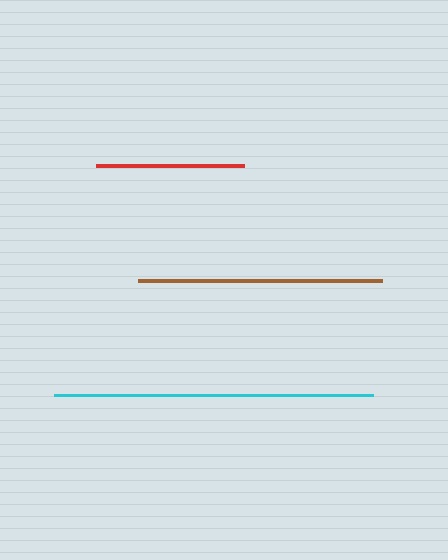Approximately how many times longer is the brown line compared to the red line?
The brown line is approximately 1.6 times the length of the red line.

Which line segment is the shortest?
The red line is the shortest at approximately 148 pixels.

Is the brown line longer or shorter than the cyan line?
The cyan line is longer than the brown line.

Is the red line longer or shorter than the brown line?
The brown line is longer than the red line.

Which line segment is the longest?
The cyan line is the longest at approximately 319 pixels.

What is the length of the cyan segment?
The cyan segment is approximately 319 pixels long.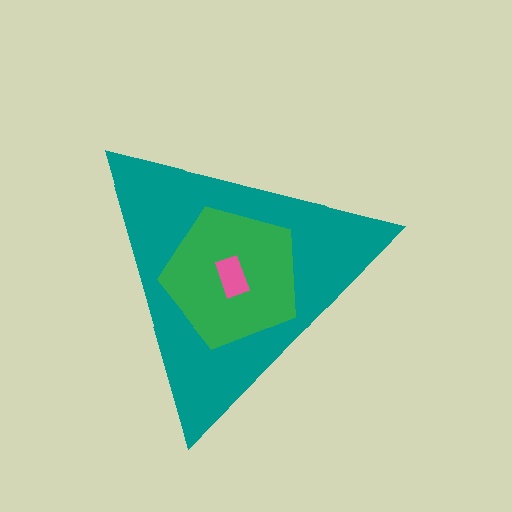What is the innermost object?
The pink rectangle.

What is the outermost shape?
The teal triangle.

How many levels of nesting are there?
3.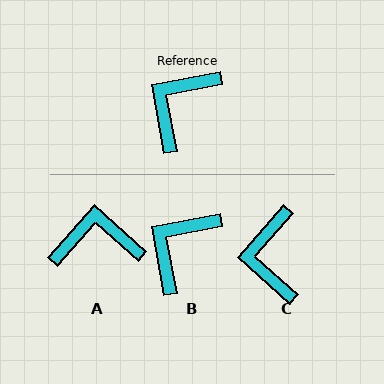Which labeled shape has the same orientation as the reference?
B.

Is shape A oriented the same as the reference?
No, it is off by about 52 degrees.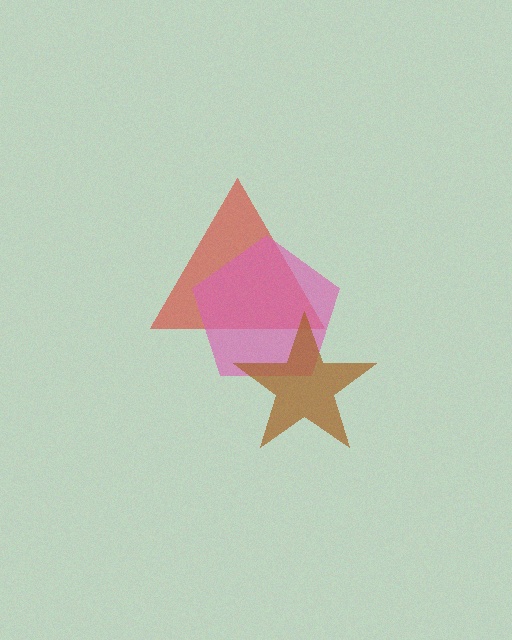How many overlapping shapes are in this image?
There are 3 overlapping shapes in the image.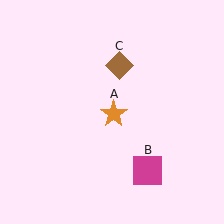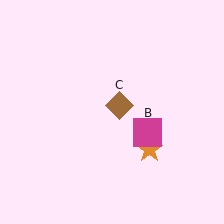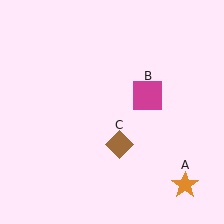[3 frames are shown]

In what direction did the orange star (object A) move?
The orange star (object A) moved down and to the right.